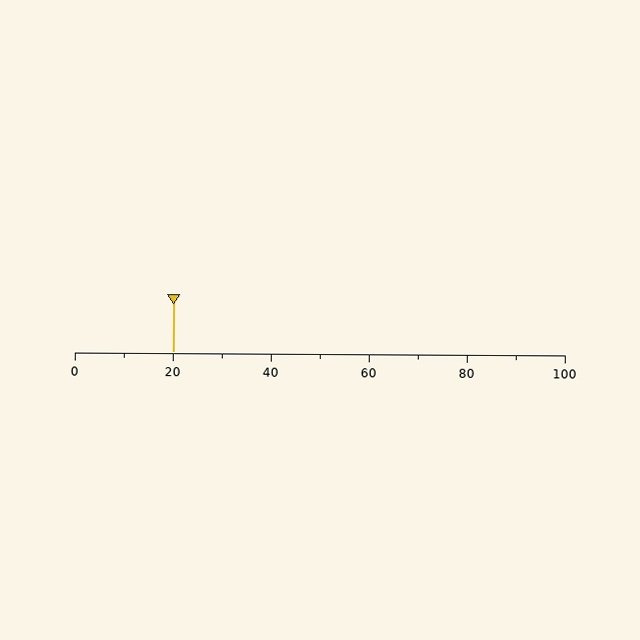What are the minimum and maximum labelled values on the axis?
The axis runs from 0 to 100.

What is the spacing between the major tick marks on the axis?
The major ticks are spaced 20 apart.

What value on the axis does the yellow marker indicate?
The marker indicates approximately 20.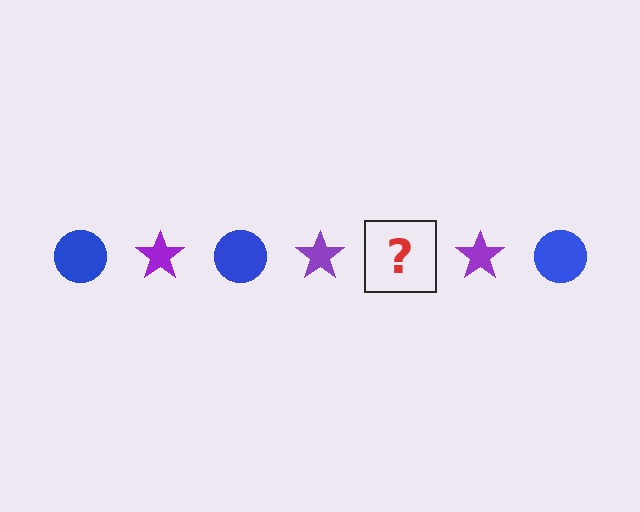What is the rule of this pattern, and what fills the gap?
The rule is that the pattern alternates between blue circle and purple star. The gap should be filled with a blue circle.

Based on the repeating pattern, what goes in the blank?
The blank should be a blue circle.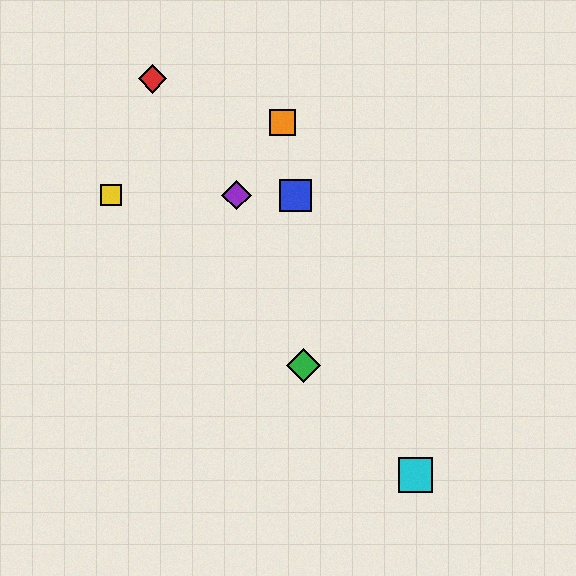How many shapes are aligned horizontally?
3 shapes (the blue square, the yellow square, the purple diamond) are aligned horizontally.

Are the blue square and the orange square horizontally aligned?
No, the blue square is at y≈195 and the orange square is at y≈122.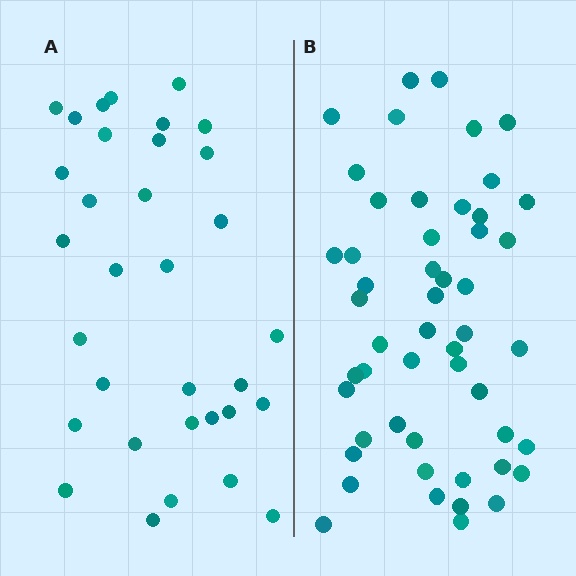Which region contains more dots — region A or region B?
Region B (the right region) has more dots.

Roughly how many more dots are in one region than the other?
Region B has approximately 20 more dots than region A.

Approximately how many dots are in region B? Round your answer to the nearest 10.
About 50 dots. (The exact count is 51, which rounds to 50.)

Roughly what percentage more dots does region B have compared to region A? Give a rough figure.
About 55% more.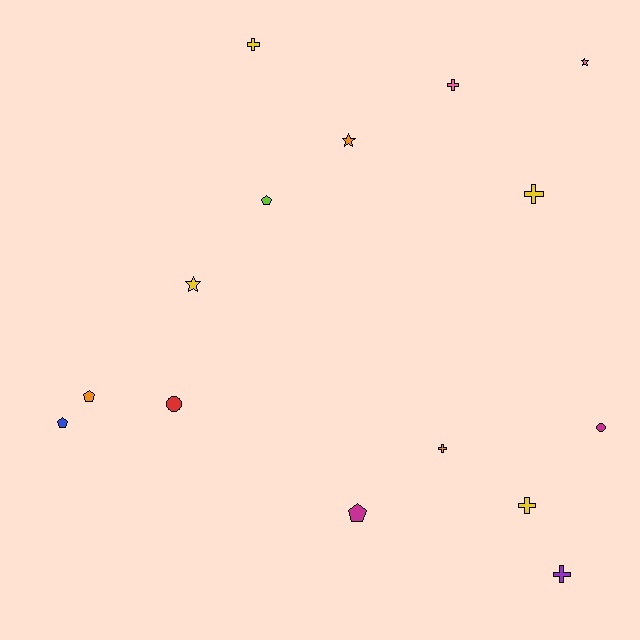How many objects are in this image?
There are 15 objects.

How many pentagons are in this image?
There are 4 pentagons.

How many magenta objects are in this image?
There are 2 magenta objects.